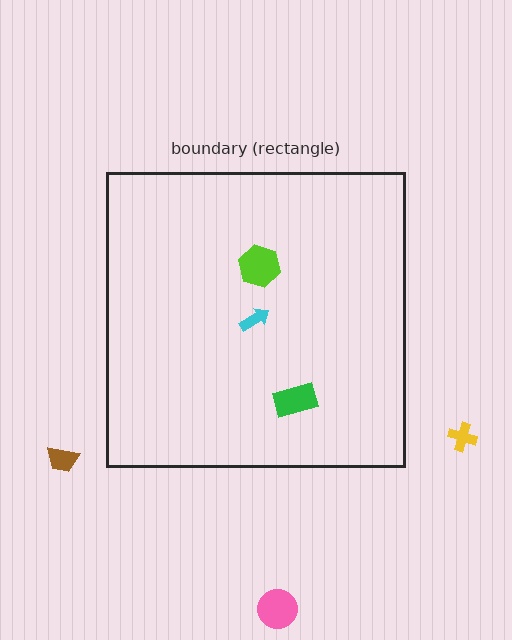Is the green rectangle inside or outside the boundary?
Inside.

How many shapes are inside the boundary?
3 inside, 3 outside.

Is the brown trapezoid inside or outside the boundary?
Outside.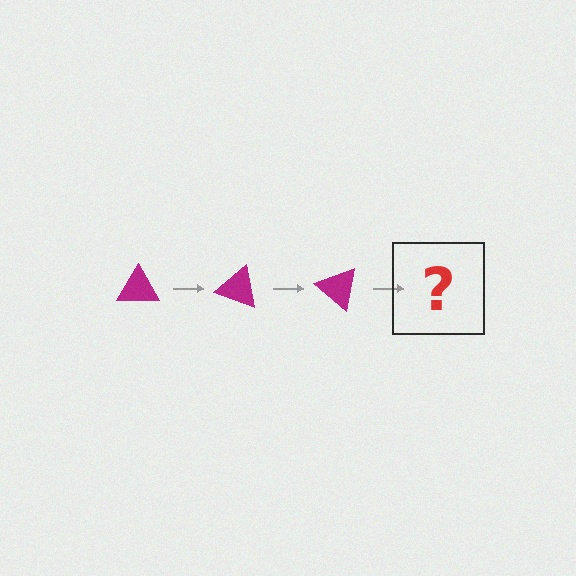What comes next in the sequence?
The next element should be a magenta triangle rotated 60 degrees.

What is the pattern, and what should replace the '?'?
The pattern is that the triangle rotates 20 degrees each step. The '?' should be a magenta triangle rotated 60 degrees.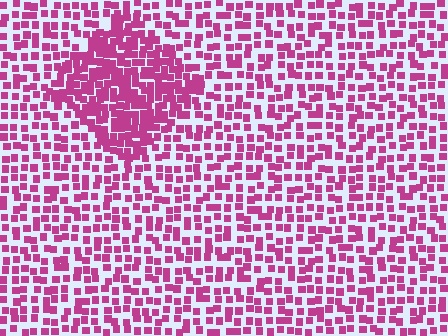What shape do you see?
I see a diamond.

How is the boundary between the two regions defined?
The boundary is defined by a change in element density (approximately 1.9x ratio). All elements are the same color, size, and shape.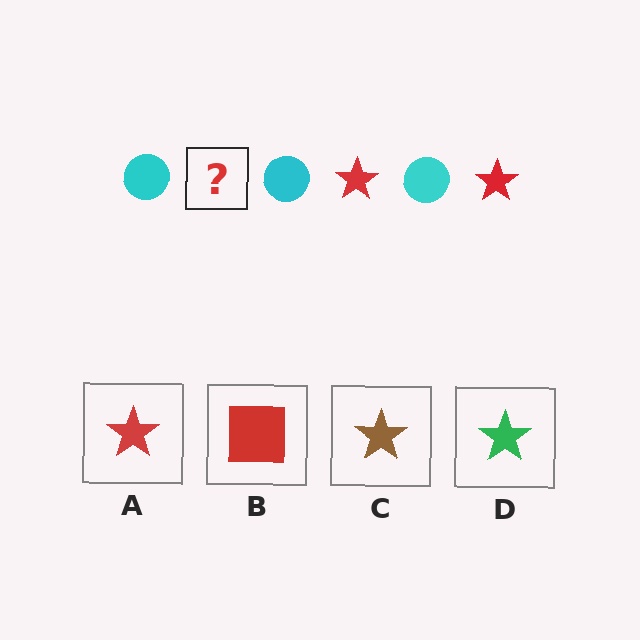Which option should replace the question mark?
Option A.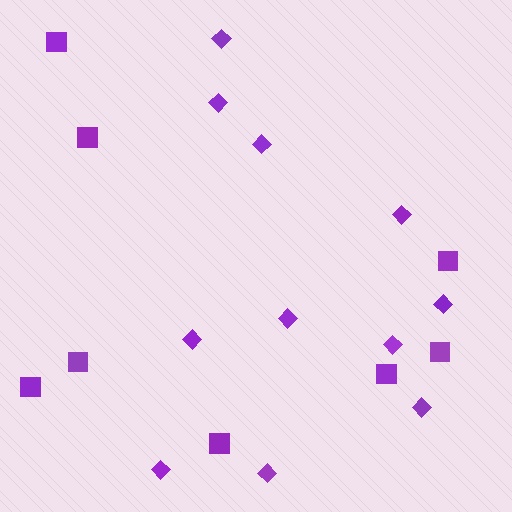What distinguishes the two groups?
There are 2 groups: one group of squares (8) and one group of diamonds (11).